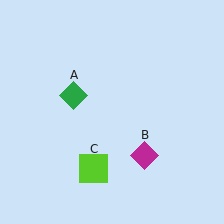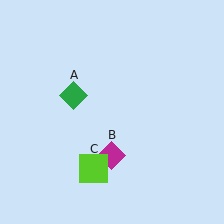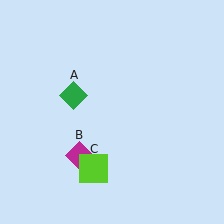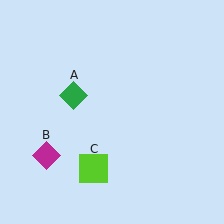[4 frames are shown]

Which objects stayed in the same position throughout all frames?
Green diamond (object A) and lime square (object C) remained stationary.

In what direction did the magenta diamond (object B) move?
The magenta diamond (object B) moved left.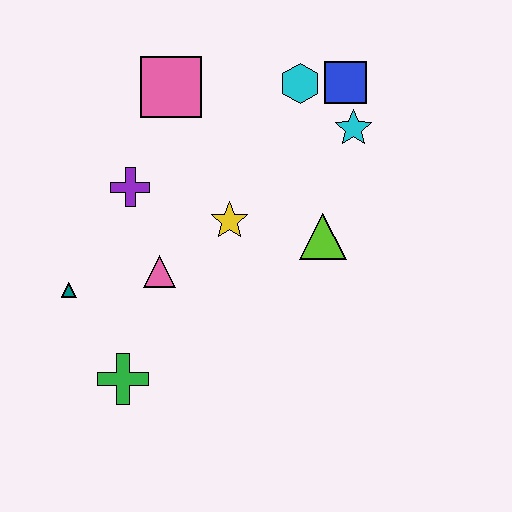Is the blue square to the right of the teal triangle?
Yes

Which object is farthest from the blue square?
The green cross is farthest from the blue square.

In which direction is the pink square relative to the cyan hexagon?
The pink square is to the left of the cyan hexagon.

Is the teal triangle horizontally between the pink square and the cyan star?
No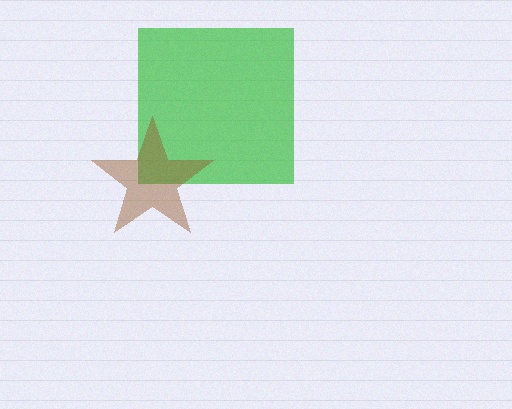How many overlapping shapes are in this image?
There are 2 overlapping shapes in the image.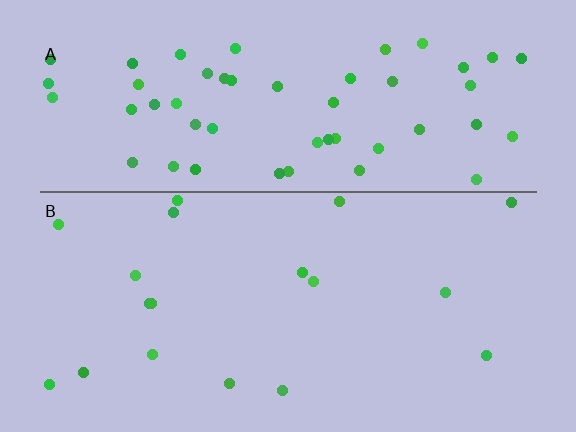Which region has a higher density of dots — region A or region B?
A (the top).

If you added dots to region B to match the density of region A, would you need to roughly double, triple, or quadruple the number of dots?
Approximately triple.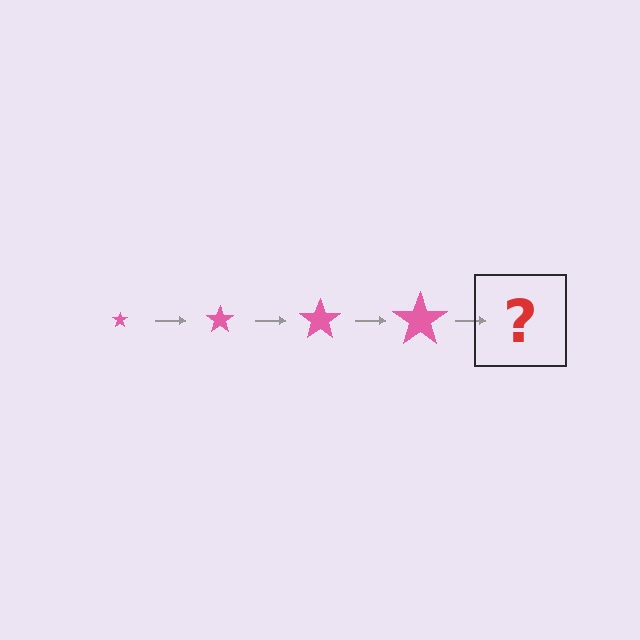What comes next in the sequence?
The next element should be a pink star, larger than the previous one.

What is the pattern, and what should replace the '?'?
The pattern is that the star gets progressively larger each step. The '?' should be a pink star, larger than the previous one.